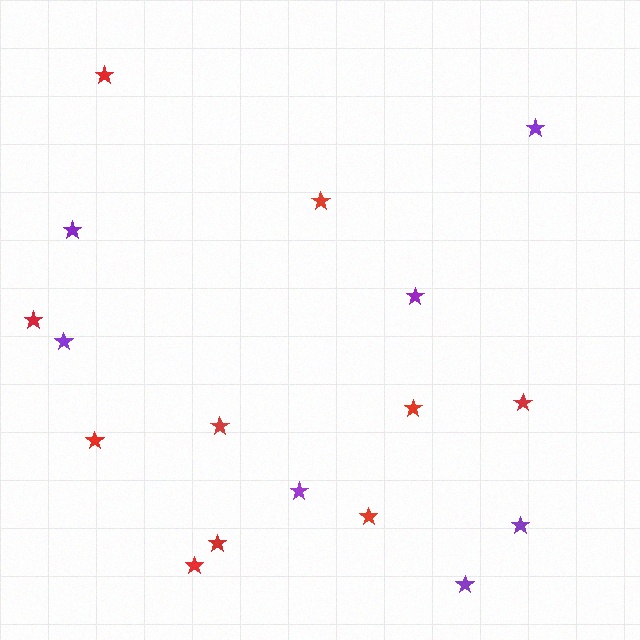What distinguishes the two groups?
There are 2 groups: one group of red stars (10) and one group of purple stars (7).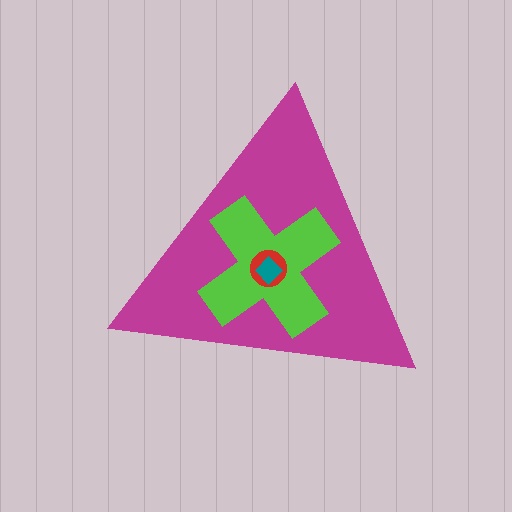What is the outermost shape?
The magenta triangle.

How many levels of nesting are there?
4.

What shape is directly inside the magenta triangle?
The lime cross.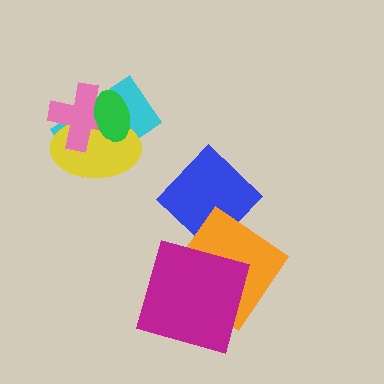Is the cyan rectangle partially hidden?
Yes, it is partially covered by another shape.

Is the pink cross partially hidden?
Yes, it is partially covered by another shape.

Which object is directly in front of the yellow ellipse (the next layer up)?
The pink cross is directly in front of the yellow ellipse.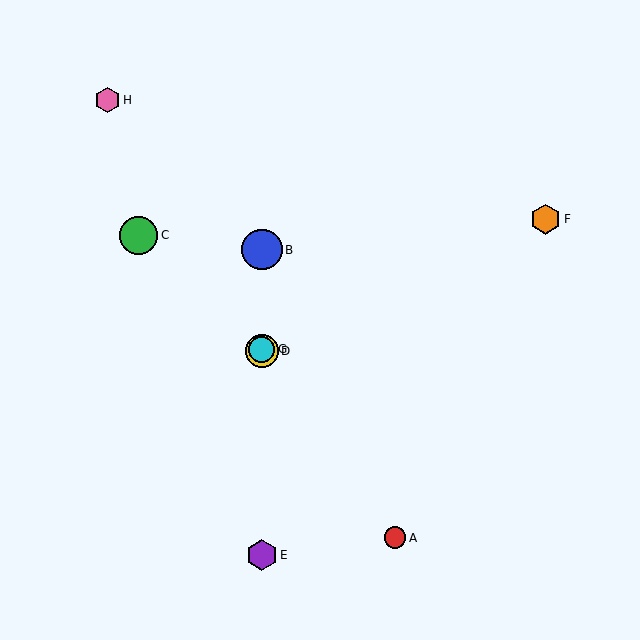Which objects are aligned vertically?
Objects B, D, E, G are aligned vertically.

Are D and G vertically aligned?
Yes, both are at x≈262.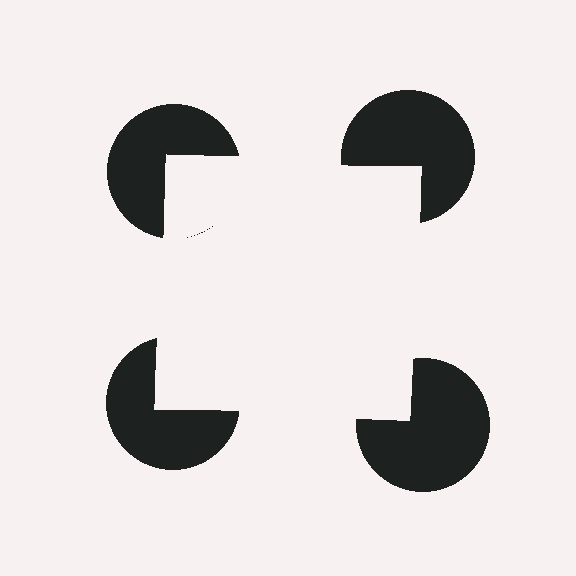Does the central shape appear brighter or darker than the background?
It typically appears slightly brighter than the background, even though no actual brightness change is drawn.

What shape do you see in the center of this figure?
An illusory square — its edges are inferred from the aligned wedge cuts in the pac-man discs, not physically drawn.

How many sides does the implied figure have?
4 sides.